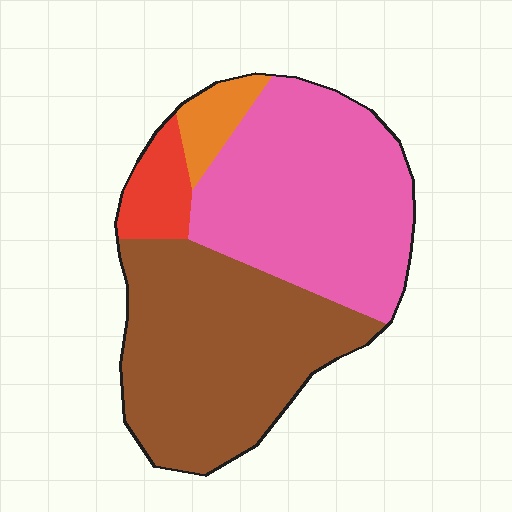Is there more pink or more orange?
Pink.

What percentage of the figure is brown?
Brown takes up between a third and a half of the figure.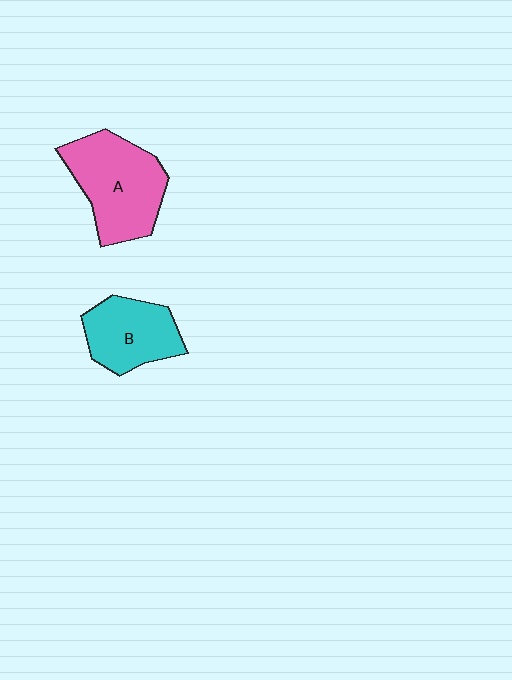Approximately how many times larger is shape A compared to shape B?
Approximately 1.4 times.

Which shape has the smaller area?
Shape B (cyan).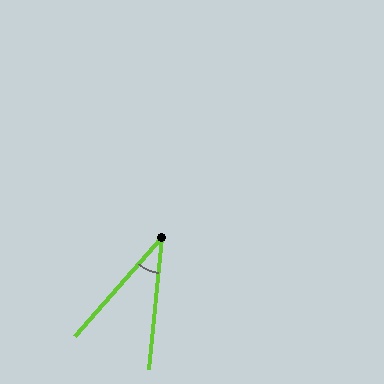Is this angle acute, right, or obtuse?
It is acute.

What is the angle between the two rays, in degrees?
Approximately 36 degrees.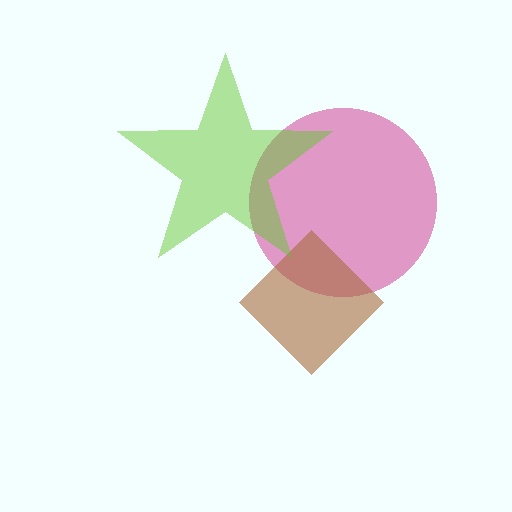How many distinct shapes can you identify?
There are 3 distinct shapes: a magenta circle, a brown diamond, a lime star.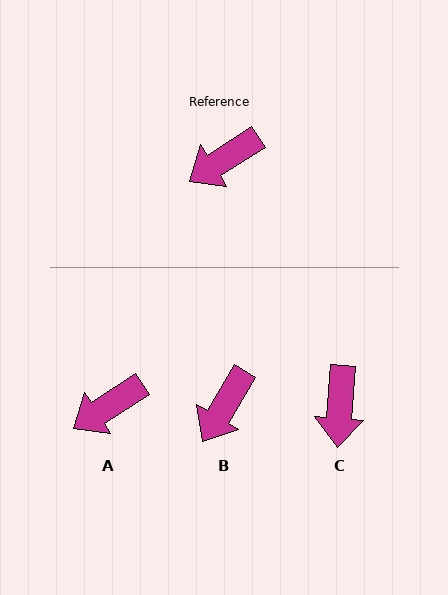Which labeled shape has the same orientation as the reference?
A.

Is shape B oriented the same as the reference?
No, it is off by about 26 degrees.